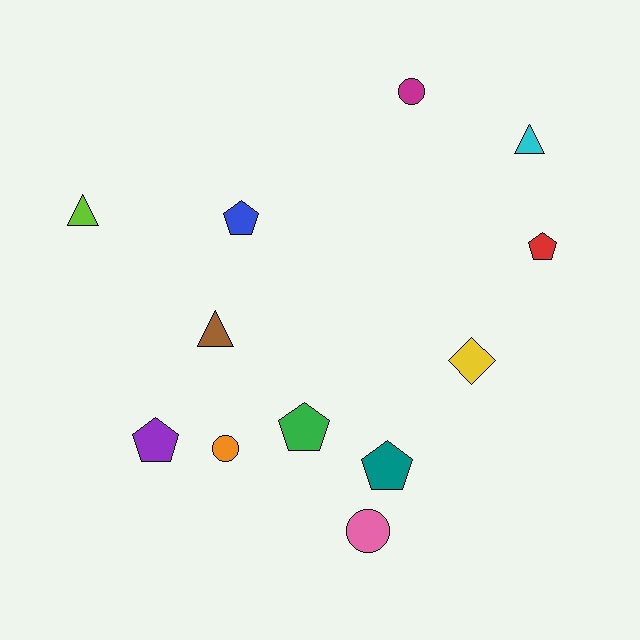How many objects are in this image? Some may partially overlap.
There are 12 objects.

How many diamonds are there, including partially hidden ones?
There is 1 diamond.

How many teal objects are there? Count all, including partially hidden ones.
There is 1 teal object.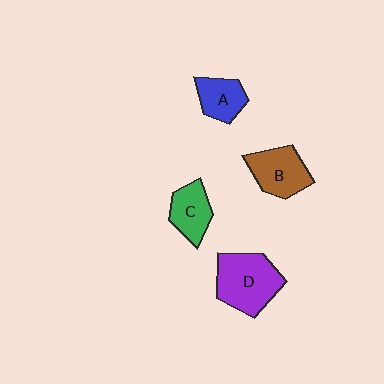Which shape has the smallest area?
Shape A (blue).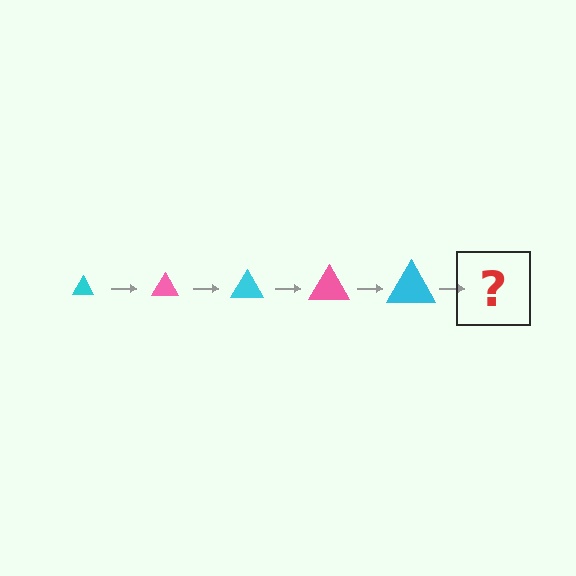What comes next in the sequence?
The next element should be a pink triangle, larger than the previous one.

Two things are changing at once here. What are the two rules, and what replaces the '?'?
The two rules are that the triangle grows larger each step and the color cycles through cyan and pink. The '?' should be a pink triangle, larger than the previous one.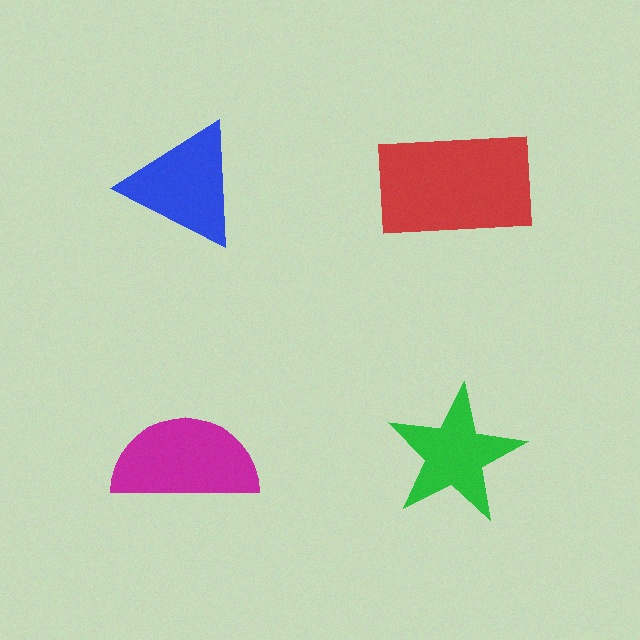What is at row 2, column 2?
A green star.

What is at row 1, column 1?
A blue triangle.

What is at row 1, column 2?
A red rectangle.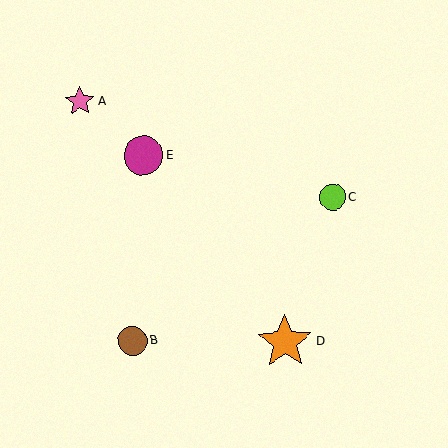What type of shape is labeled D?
Shape D is an orange star.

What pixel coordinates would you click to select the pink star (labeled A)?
Click at (80, 101) to select the pink star A.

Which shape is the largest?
The orange star (labeled D) is the largest.